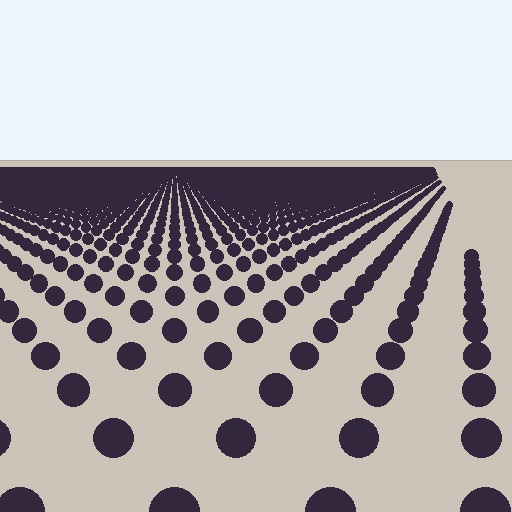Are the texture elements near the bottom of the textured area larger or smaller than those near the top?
Larger. Near the bottom, elements are closer to the viewer and appear at a bigger on-screen size.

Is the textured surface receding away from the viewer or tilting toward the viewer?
The surface is receding away from the viewer. Texture elements get smaller and denser toward the top.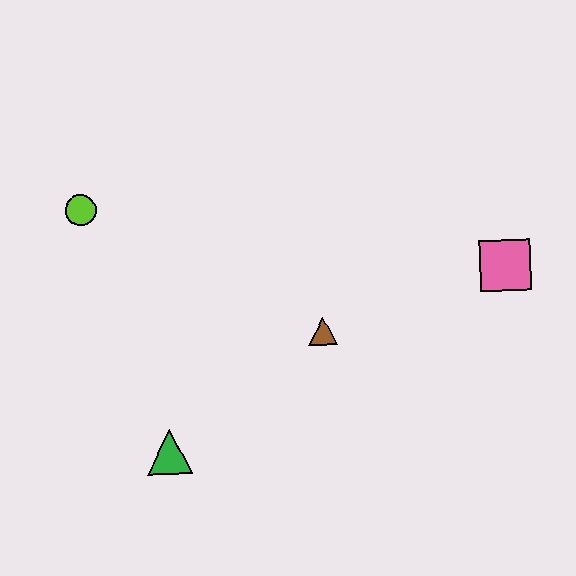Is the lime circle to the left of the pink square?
Yes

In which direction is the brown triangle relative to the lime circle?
The brown triangle is to the right of the lime circle.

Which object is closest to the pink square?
The brown triangle is closest to the pink square.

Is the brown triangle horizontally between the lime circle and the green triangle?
No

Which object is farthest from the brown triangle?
The lime circle is farthest from the brown triangle.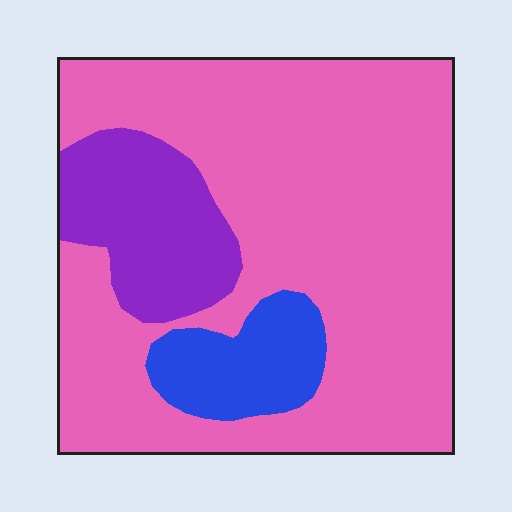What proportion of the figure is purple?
Purple takes up about one sixth (1/6) of the figure.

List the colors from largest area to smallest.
From largest to smallest: pink, purple, blue.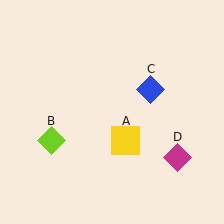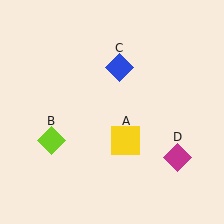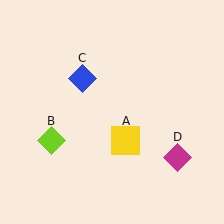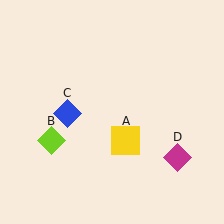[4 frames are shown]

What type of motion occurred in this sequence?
The blue diamond (object C) rotated counterclockwise around the center of the scene.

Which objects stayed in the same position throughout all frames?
Yellow square (object A) and lime diamond (object B) and magenta diamond (object D) remained stationary.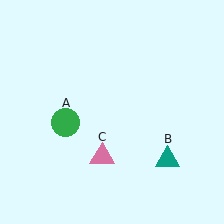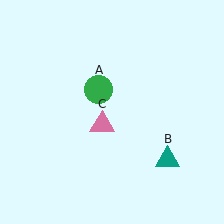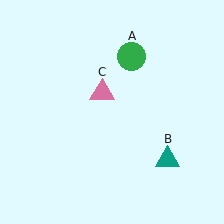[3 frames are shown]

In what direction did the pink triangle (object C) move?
The pink triangle (object C) moved up.